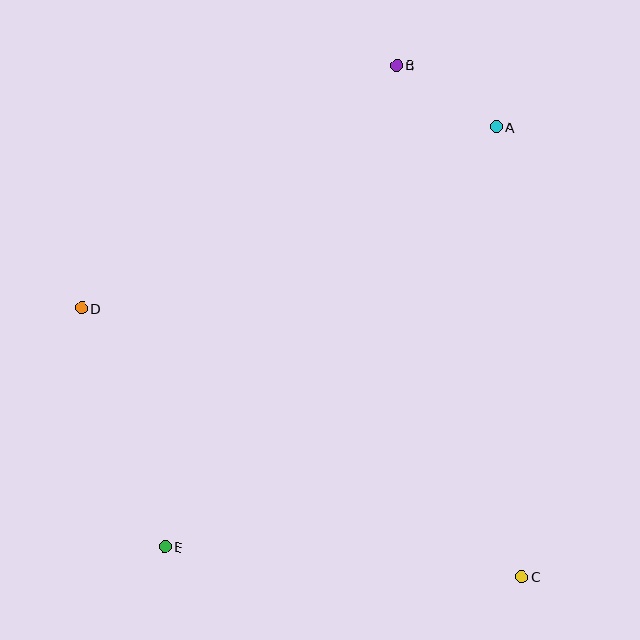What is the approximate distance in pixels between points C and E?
The distance between C and E is approximately 358 pixels.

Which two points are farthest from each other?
Points A and E are farthest from each other.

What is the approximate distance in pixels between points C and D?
The distance between C and D is approximately 515 pixels.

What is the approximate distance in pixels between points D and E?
The distance between D and E is approximately 253 pixels.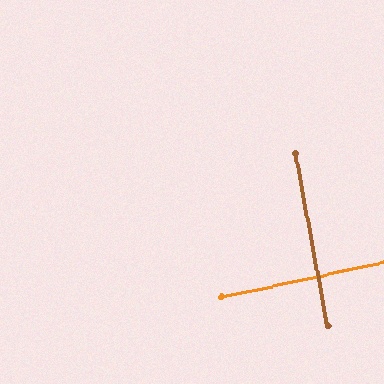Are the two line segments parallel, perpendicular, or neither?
Perpendicular — they meet at approximately 89°.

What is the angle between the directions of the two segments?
Approximately 89 degrees.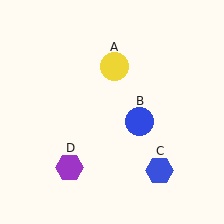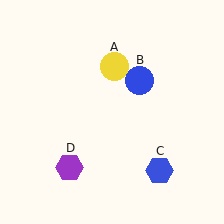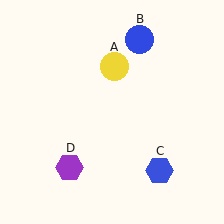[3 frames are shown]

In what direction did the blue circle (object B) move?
The blue circle (object B) moved up.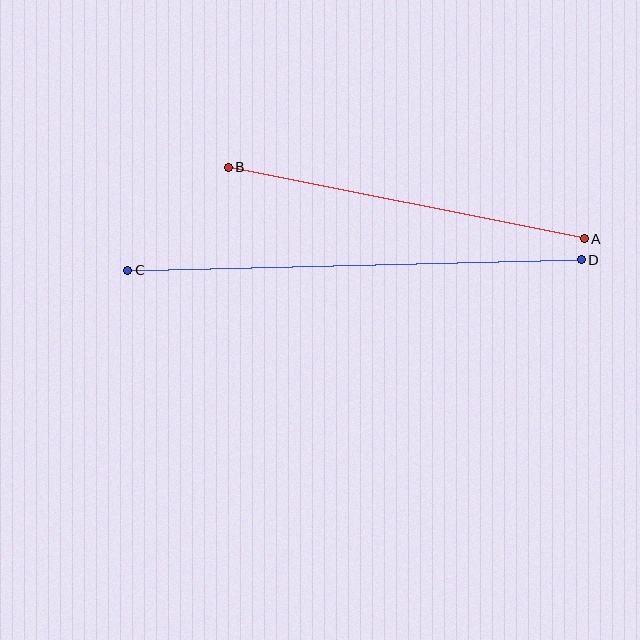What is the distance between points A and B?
The distance is approximately 363 pixels.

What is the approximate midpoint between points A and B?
The midpoint is at approximately (406, 203) pixels.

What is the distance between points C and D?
The distance is approximately 454 pixels.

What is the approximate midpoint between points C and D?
The midpoint is at approximately (355, 265) pixels.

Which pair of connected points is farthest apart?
Points C and D are farthest apart.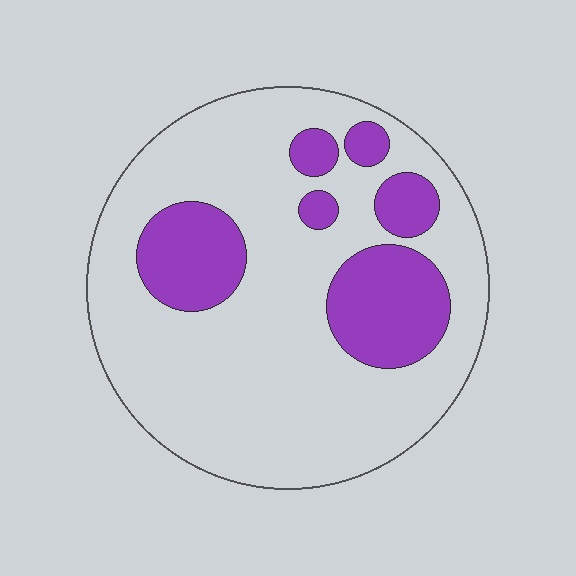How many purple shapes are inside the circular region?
6.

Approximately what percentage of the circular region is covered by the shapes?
Approximately 25%.